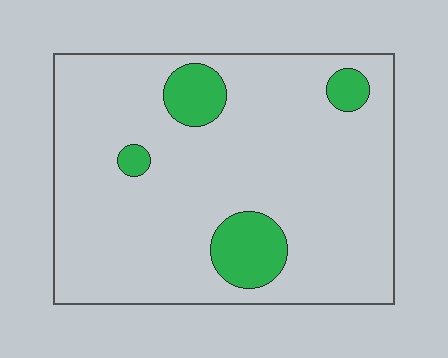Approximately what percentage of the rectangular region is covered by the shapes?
Approximately 10%.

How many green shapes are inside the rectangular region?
4.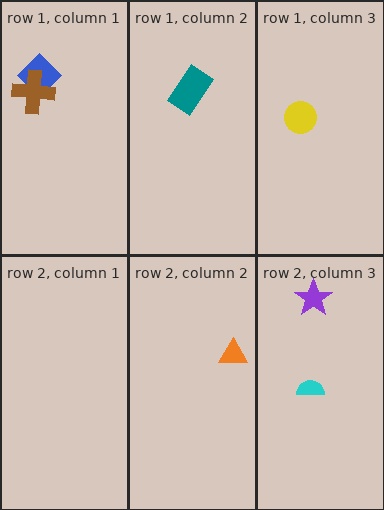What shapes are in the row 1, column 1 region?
The blue diamond, the brown cross.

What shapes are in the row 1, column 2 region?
The teal rectangle.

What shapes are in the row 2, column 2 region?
The orange triangle.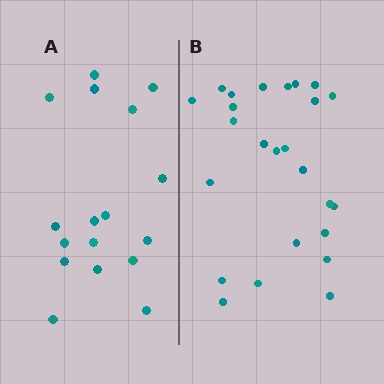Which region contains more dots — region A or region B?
Region B (the right region) has more dots.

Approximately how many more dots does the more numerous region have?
Region B has roughly 8 or so more dots than region A.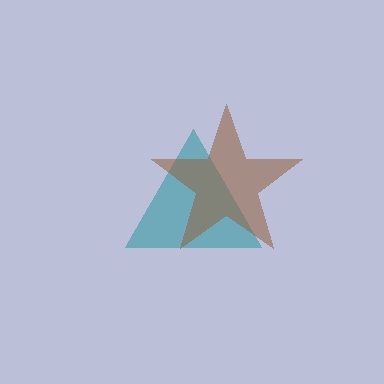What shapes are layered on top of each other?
The layered shapes are: a teal triangle, a brown star.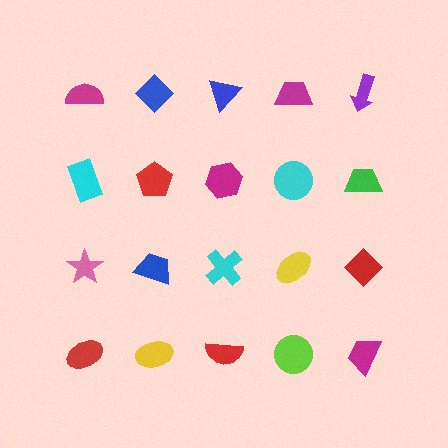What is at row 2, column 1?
A cyan rectangle.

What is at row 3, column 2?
A blue trapezoid.